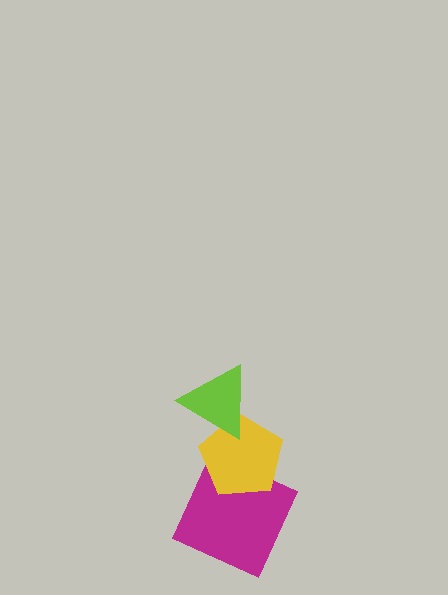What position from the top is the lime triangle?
The lime triangle is 1st from the top.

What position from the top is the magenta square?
The magenta square is 3rd from the top.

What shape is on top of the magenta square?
The yellow pentagon is on top of the magenta square.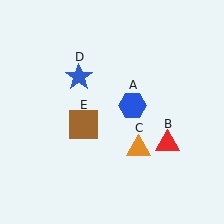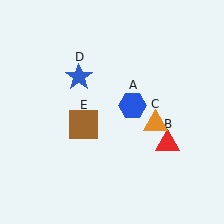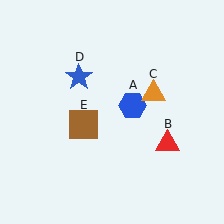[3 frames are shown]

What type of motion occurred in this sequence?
The orange triangle (object C) rotated counterclockwise around the center of the scene.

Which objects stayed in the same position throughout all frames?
Blue hexagon (object A) and red triangle (object B) and blue star (object D) and brown square (object E) remained stationary.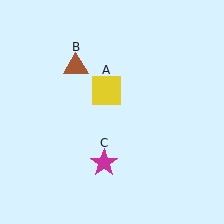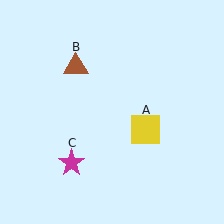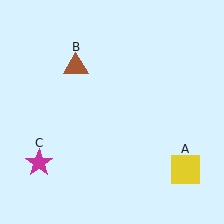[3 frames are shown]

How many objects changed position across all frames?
2 objects changed position: yellow square (object A), magenta star (object C).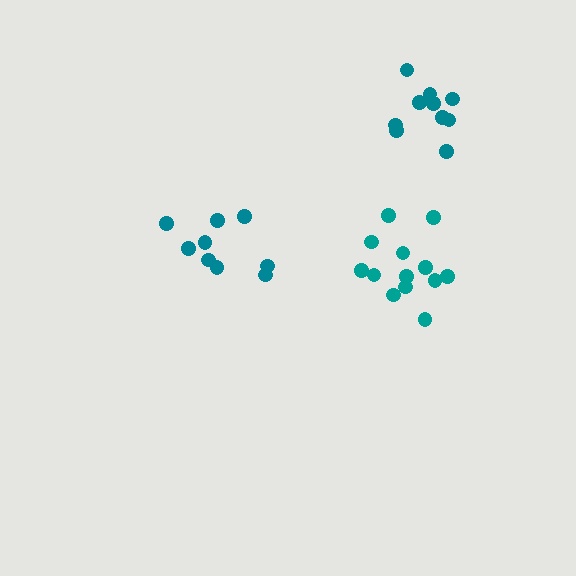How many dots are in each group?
Group 1: 9 dots, Group 2: 10 dots, Group 3: 13 dots (32 total).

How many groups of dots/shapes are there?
There are 3 groups.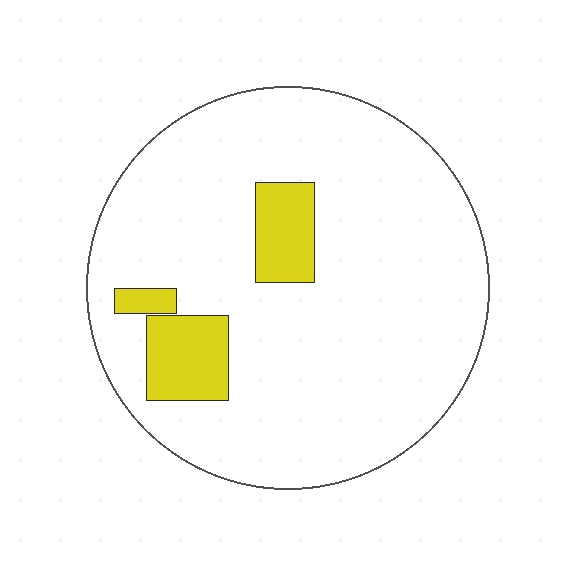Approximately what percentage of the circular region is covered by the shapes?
Approximately 10%.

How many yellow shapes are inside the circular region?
3.